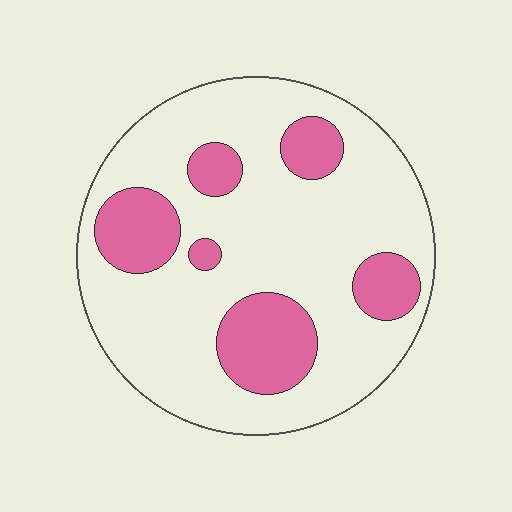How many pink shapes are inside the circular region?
6.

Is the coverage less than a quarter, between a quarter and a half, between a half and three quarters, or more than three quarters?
Less than a quarter.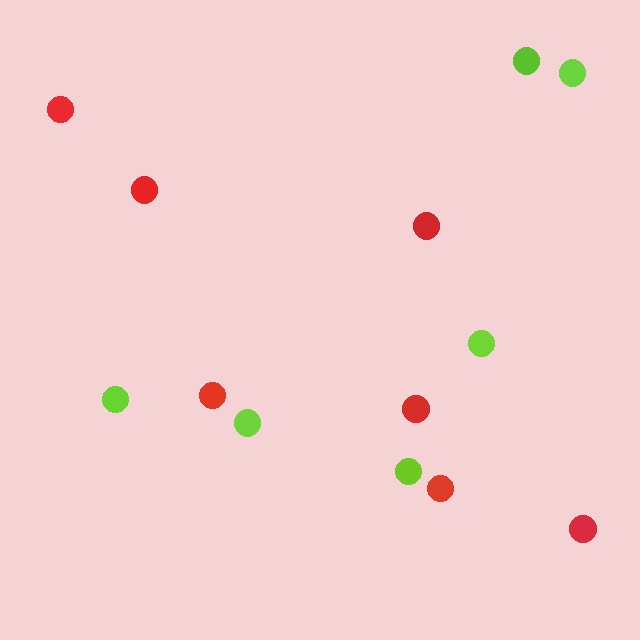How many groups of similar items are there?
There are 2 groups: one group of lime circles (6) and one group of red circles (7).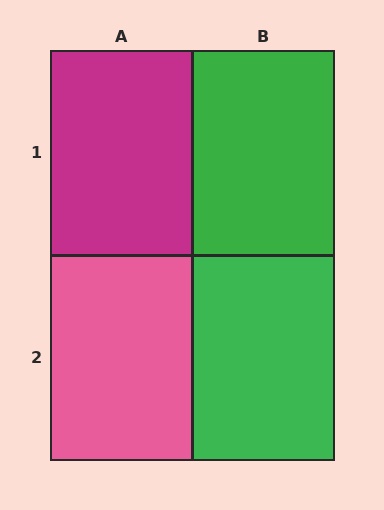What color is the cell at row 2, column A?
Pink.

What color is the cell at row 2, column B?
Green.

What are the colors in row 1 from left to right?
Magenta, green.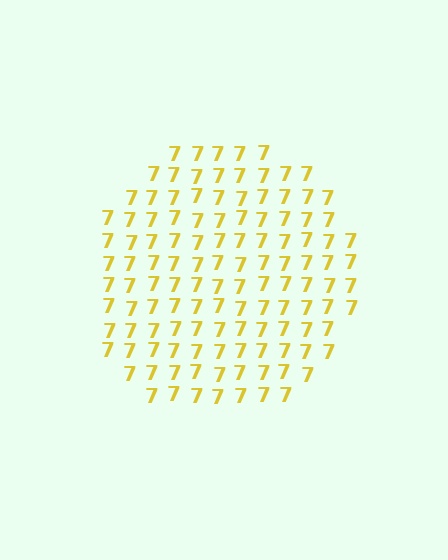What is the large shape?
The large shape is a circle.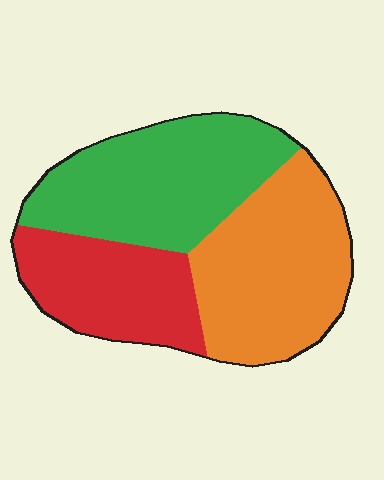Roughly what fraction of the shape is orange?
Orange covers around 35% of the shape.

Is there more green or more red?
Green.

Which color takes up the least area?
Red, at roughly 25%.